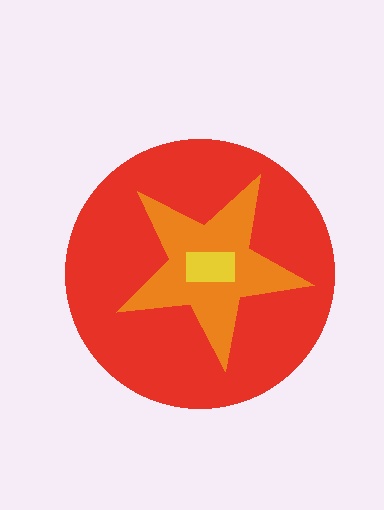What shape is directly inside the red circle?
The orange star.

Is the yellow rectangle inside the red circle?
Yes.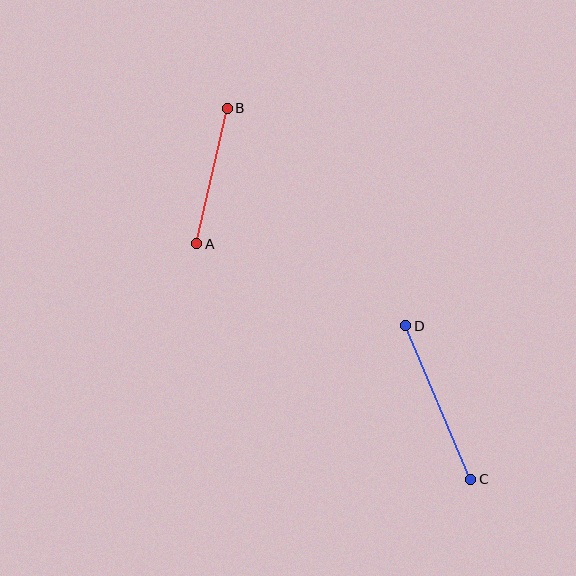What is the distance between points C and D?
The distance is approximately 167 pixels.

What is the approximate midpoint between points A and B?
The midpoint is at approximately (212, 176) pixels.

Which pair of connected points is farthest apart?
Points C and D are farthest apart.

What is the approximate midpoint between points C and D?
The midpoint is at approximately (438, 402) pixels.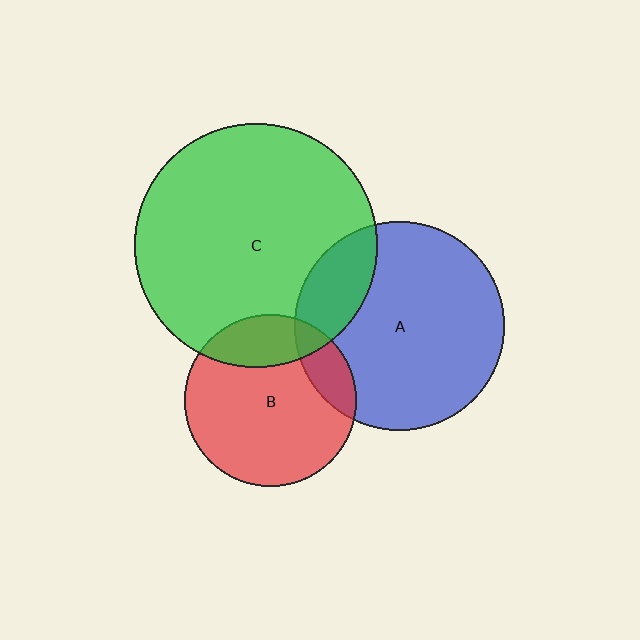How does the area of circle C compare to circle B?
Approximately 2.0 times.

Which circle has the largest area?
Circle C (green).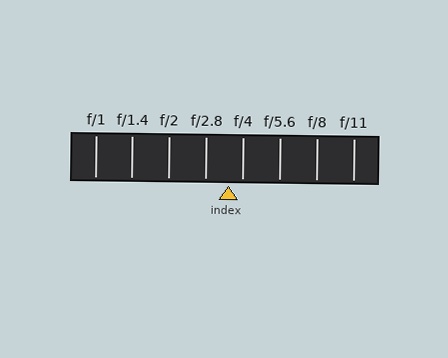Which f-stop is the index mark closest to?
The index mark is closest to f/4.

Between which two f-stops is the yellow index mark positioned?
The index mark is between f/2.8 and f/4.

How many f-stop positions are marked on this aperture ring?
There are 8 f-stop positions marked.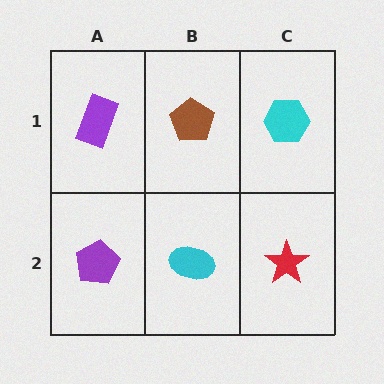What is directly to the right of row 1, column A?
A brown pentagon.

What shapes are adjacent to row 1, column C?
A red star (row 2, column C), a brown pentagon (row 1, column B).